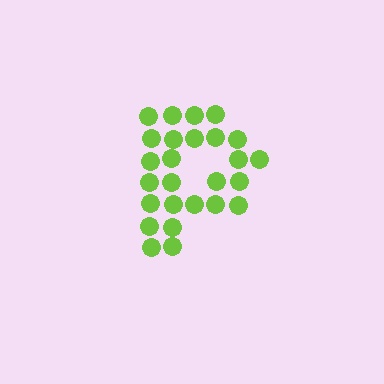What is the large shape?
The large shape is the letter P.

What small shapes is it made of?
It is made of small circles.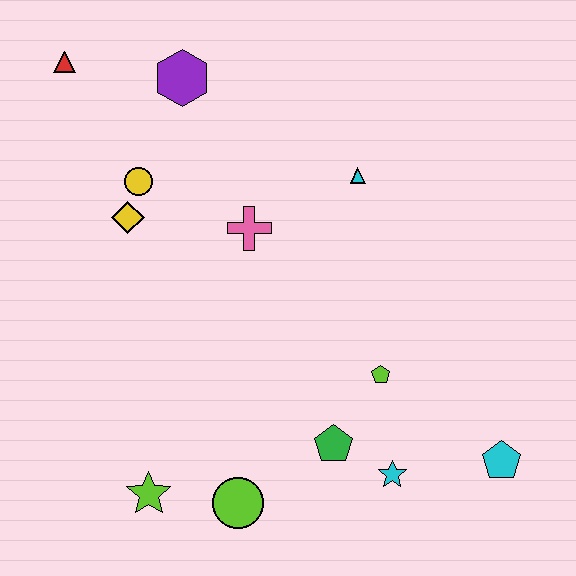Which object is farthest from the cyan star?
The red triangle is farthest from the cyan star.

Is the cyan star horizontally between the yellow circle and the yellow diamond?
No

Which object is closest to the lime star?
The lime circle is closest to the lime star.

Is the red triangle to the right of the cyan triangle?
No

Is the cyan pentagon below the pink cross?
Yes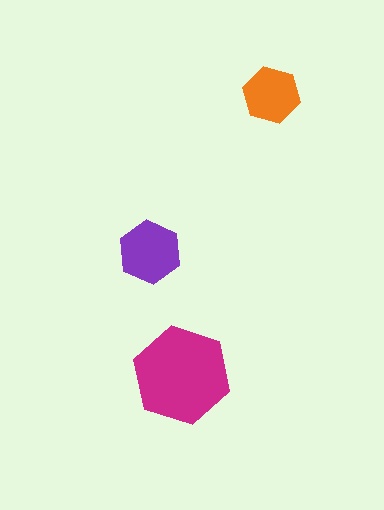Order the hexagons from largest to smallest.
the magenta one, the purple one, the orange one.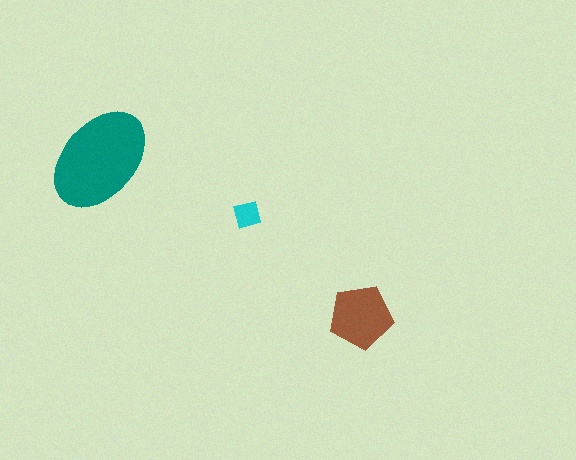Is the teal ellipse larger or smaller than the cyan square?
Larger.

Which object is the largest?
The teal ellipse.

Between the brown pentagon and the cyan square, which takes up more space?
The brown pentagon.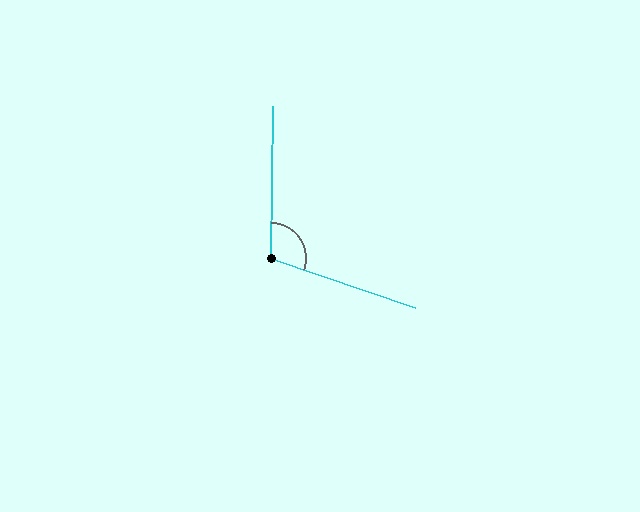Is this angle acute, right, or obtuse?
It is obtuse.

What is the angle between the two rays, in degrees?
Approximately 108 degrees.